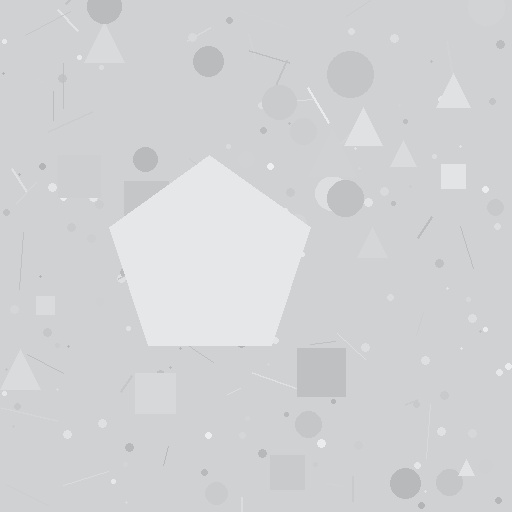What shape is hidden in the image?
A pentagon is hidden in the image.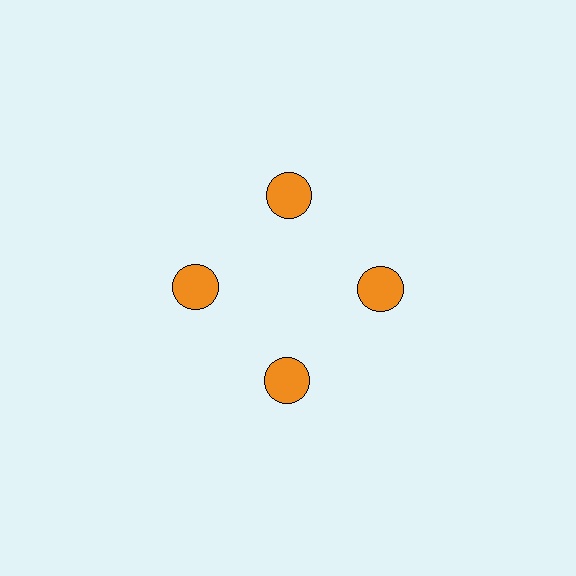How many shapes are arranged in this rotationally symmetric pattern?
There are 4 shapes, arranged in 4 groups of 1.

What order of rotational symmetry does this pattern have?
This pattern has 4-fold rotational symmetry.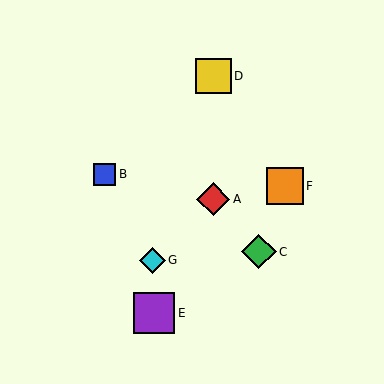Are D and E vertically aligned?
No, D is at x≈213 and E is at x≈154.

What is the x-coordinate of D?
Object D is at x≈213.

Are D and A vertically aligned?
Yes, both are at x≈213.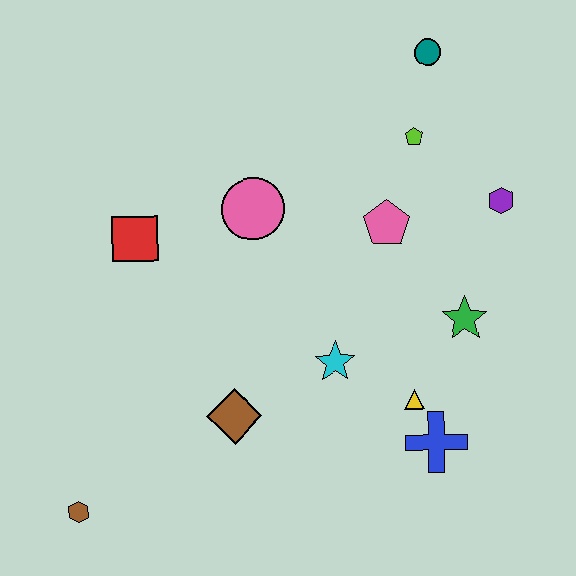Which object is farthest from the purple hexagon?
The brown hexagon is farthest from the purple hexagon.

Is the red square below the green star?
No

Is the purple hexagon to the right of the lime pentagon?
Yes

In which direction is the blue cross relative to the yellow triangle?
The blue cross is below the yellow triangle.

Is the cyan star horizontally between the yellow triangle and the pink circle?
Yes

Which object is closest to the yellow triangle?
The blue cross is closest to the yellow triangle.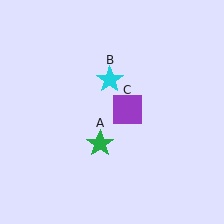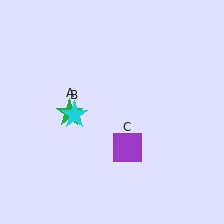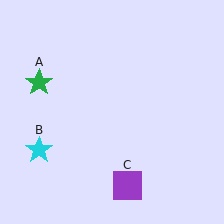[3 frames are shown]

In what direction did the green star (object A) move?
The green star (object A) moved up and to the left.